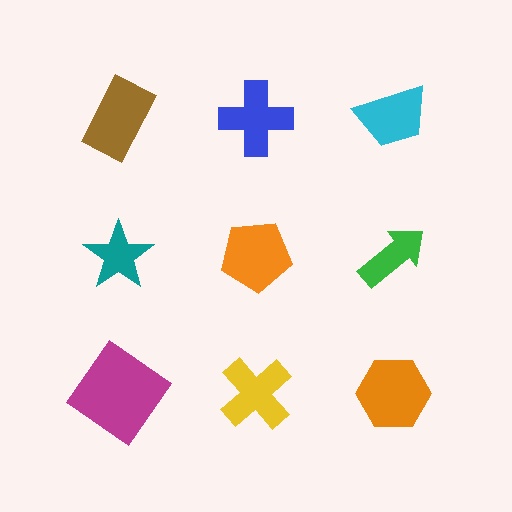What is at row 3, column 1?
A magenta diamond.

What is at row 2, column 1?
A teal star.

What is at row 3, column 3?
An orange hexagon.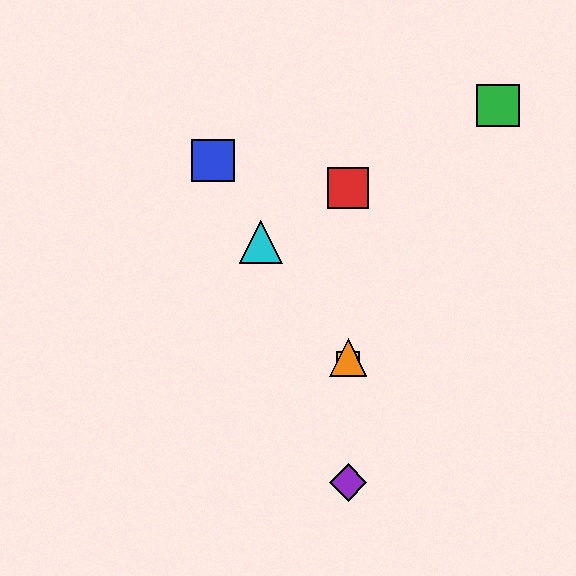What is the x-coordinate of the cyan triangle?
The cyan triangle is at x≈261.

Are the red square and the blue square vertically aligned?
No, the red square is at x≈348 and the blue square is at x≈213.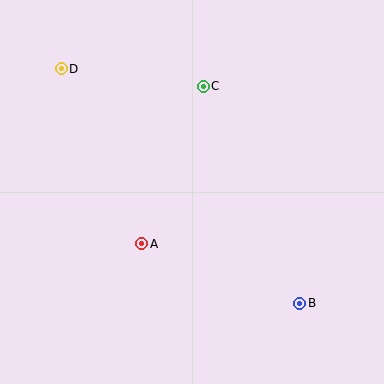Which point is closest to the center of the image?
Point A at (142, 244) is closest to the center.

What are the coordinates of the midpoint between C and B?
The midpoint between C and B is at (252, 195).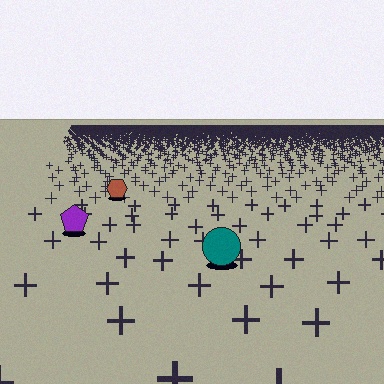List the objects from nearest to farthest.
From nearest to farthest: the teal circle, the purple pentagon, the brown hexagon.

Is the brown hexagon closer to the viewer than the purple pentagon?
No. The purple pentagon is closer — you can tell from the texture gradient: the ground texture is coarser near it.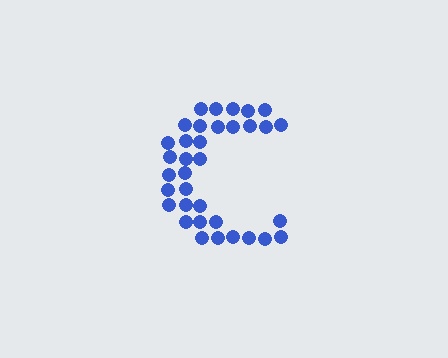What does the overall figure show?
The overall figure shows the letter C.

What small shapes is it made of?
It is made of small circles.